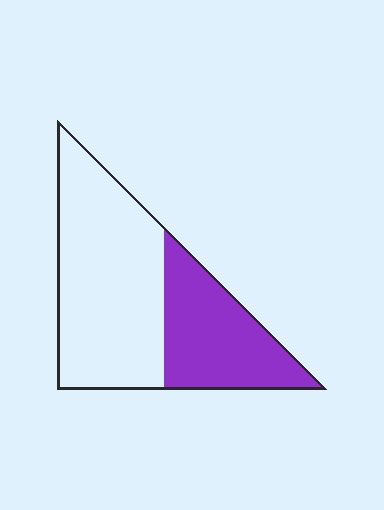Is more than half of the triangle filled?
No.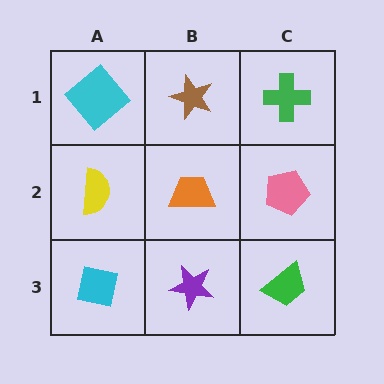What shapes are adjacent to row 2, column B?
A brown star (row 1, column B), a purple star (row 3, column B), a yellow semicircle (row 2, column A), a pink pentagon (row 2, column C).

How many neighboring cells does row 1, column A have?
2.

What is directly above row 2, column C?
A green cross.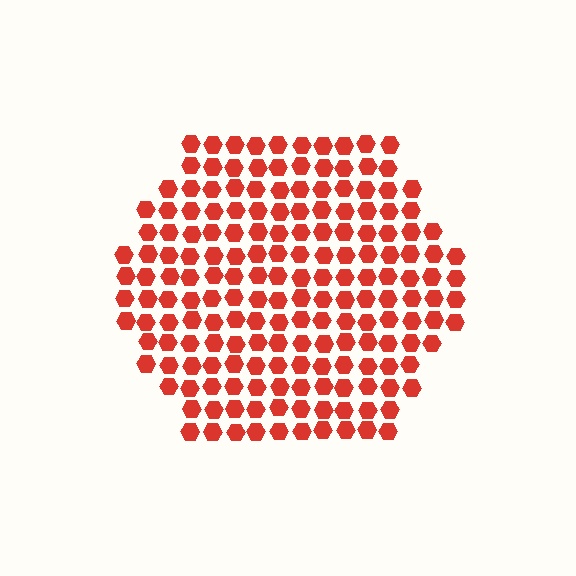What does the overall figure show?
The overall figure shows a hexagon.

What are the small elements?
The small elements are hexagons.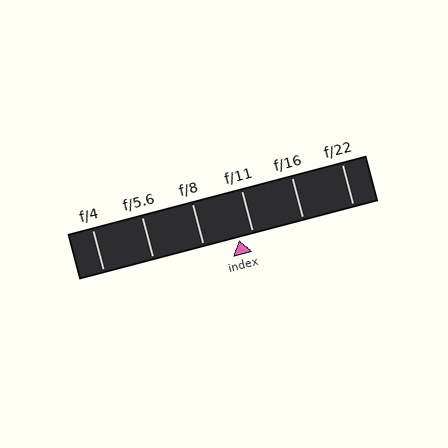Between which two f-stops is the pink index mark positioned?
The index mark is between f/8 and f/11.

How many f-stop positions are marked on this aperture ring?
There are 6 f-stop positions marked.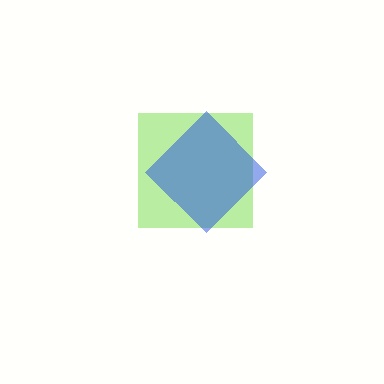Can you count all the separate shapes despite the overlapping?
Yes, there are 2 separate shapes.